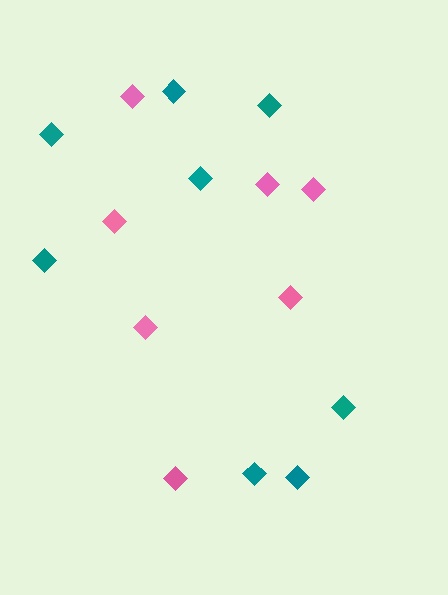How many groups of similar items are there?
There are 2 groups: one group of teal diamonds (8) and one group of pink diamonds (7).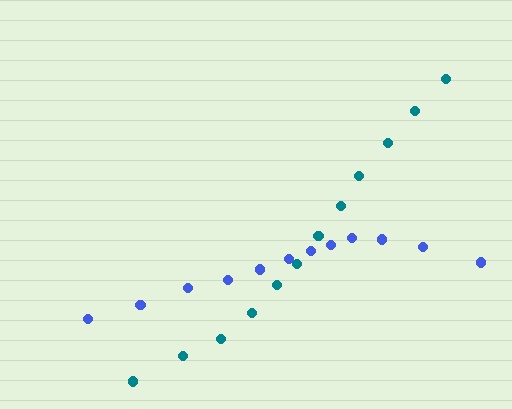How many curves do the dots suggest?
There are 2 distinct paths.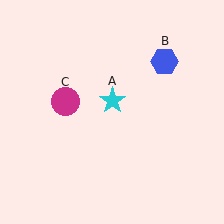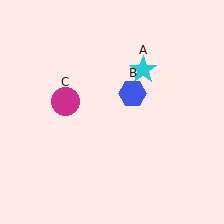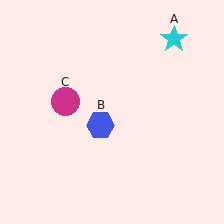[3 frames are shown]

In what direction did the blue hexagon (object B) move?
The blue hexagon (object B) moved down and to the left.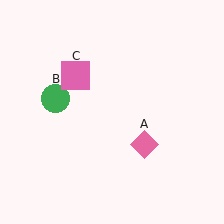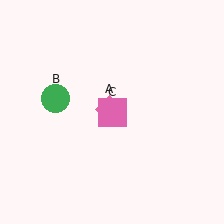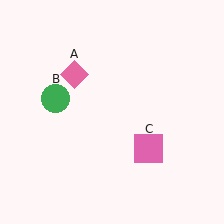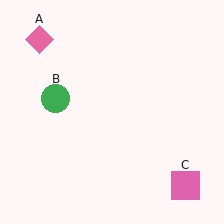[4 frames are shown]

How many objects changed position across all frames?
2 objects changed position: pink diamond (object A), pink square (object C).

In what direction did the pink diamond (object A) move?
The pink diamond (object A) moved up and to the left.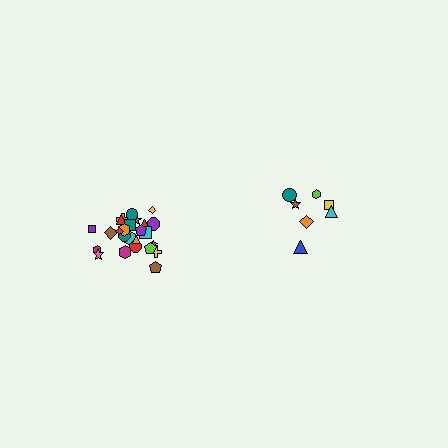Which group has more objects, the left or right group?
The left group.